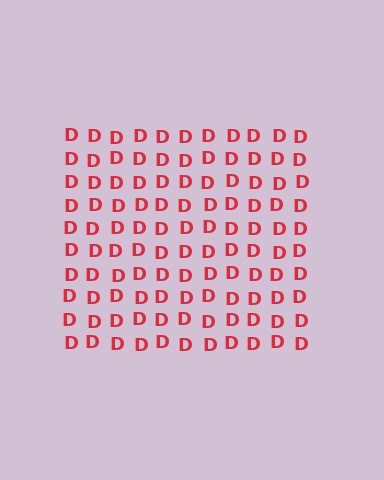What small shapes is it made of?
It is made of small letter D's.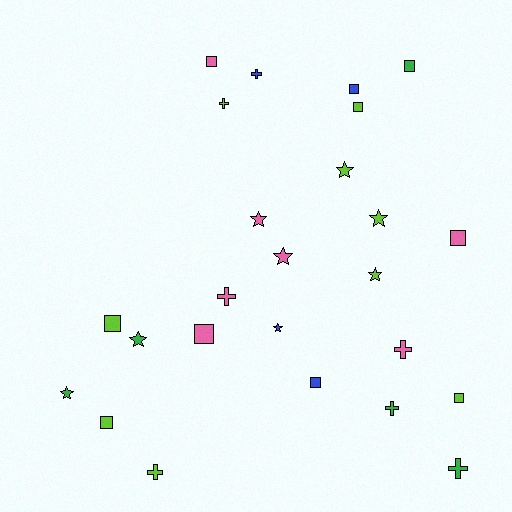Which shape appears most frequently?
Square, with 10 objects.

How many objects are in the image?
There are 25 objects.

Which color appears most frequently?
Lime, with 9 objects.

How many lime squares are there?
There are 4 lime squares.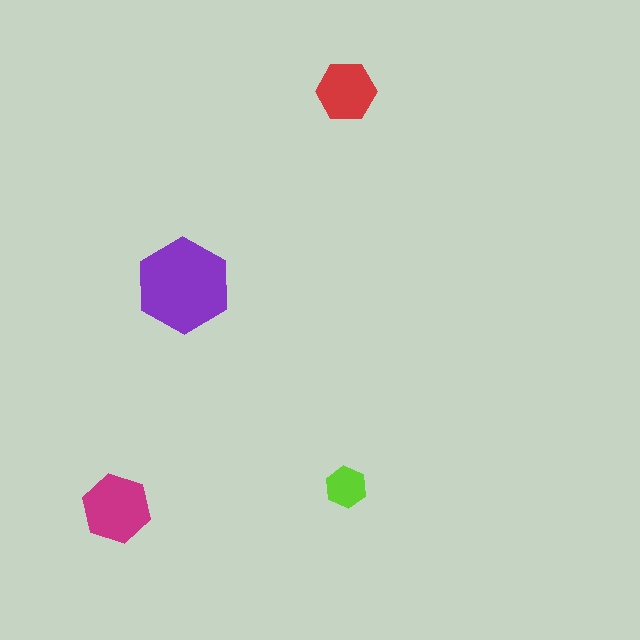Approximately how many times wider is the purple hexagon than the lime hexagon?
About 2.5 times wider.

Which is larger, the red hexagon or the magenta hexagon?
The magenta one.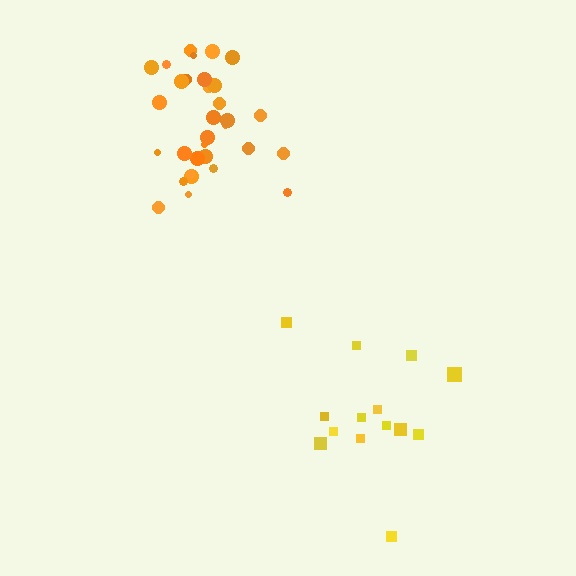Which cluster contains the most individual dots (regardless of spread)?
Orange (32).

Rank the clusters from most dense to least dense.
orange, yellow.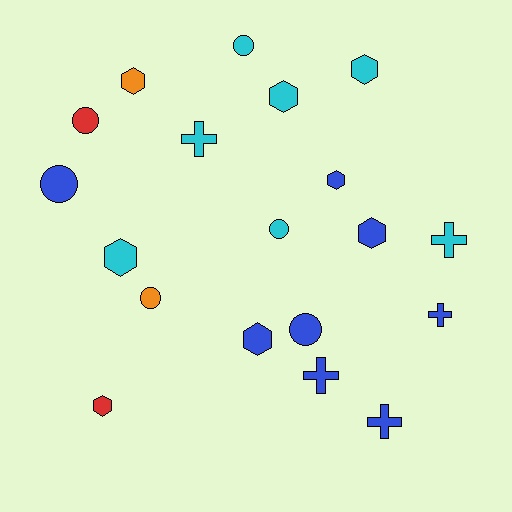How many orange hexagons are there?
There is 1 orange hexagon.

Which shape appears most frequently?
Hexagon, with 8 objects.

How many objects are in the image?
There are 19 objects.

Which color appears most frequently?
Blue, with 8 objects.